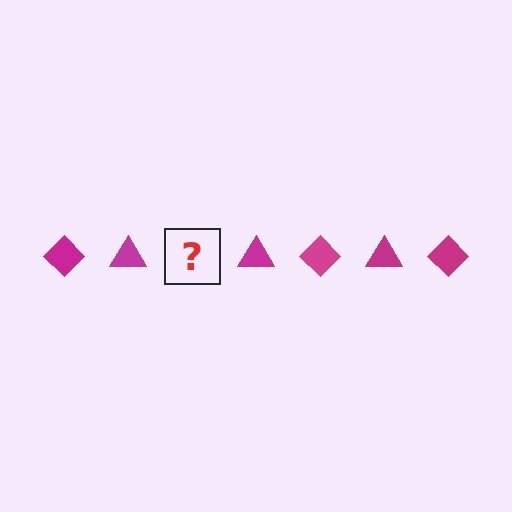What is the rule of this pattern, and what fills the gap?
The rule is that the pattern cycles through diamond, triangle shapes in magenta. The gap should be filled with a magenta diamond.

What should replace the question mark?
The question mark should be replaced with a magenta diamond.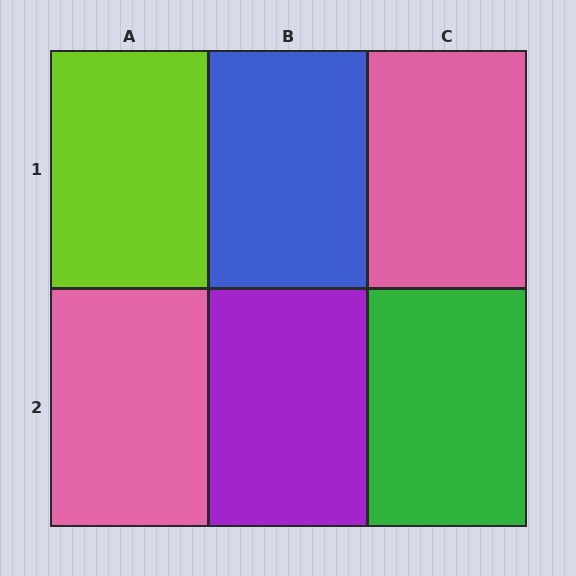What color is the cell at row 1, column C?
Pink.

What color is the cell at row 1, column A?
Lime.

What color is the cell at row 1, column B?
Blue.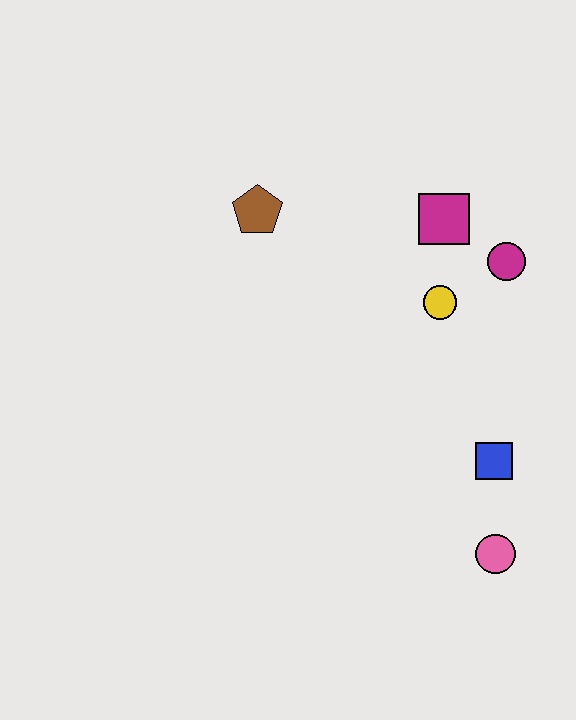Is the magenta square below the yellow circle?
No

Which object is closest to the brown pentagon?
The magenta square is closest to the brown pentagon.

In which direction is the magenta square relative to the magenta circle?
The magenta square is to the left of the magenta circle.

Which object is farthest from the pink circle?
The brown pentagon is farthest from the pink circle.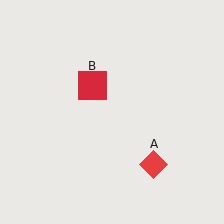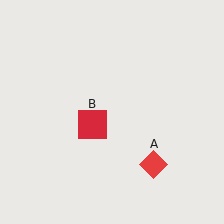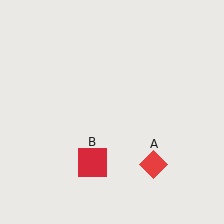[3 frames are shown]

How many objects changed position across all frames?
1 object changed position: red square (object B).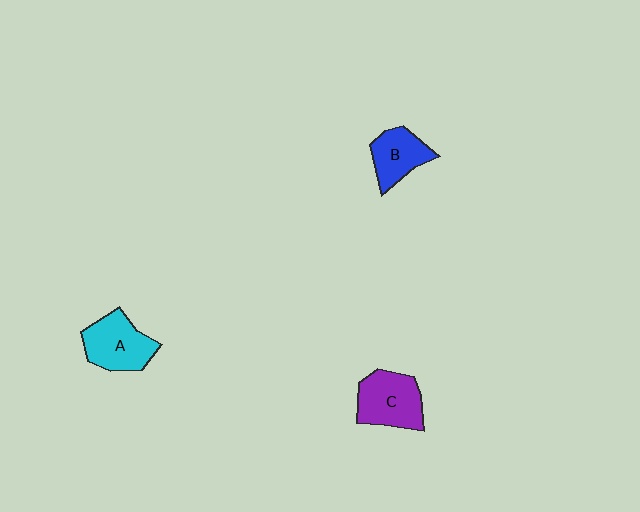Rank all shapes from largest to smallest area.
From largest to smallest: C (purple), A (cyan), B (blue).